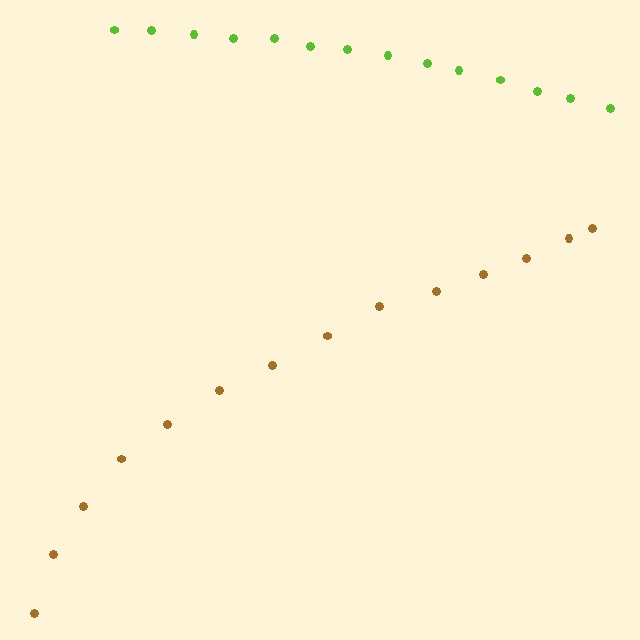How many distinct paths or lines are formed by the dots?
There are 2 distinct paths.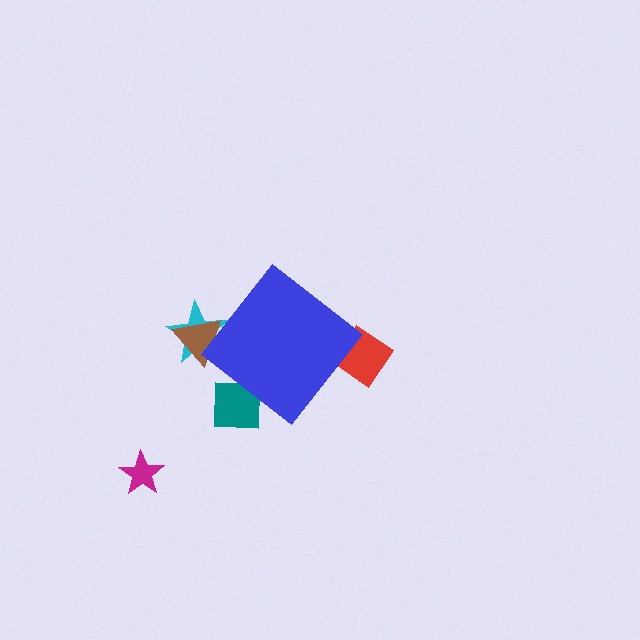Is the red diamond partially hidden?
Yes, the red diamond is partially hidden behind the blue diamond.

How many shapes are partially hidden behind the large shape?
4 shapes are partially hidden.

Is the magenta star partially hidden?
No, the magenta star is fully visible.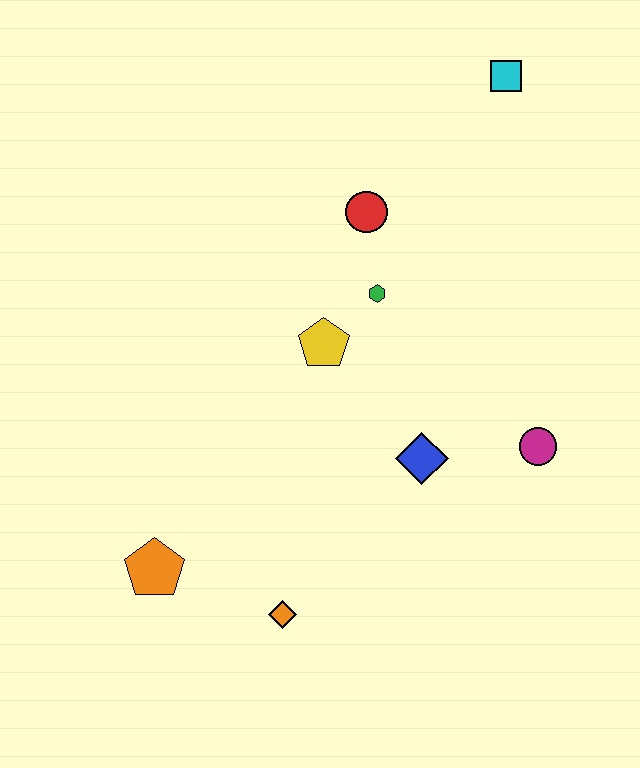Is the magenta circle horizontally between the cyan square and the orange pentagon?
No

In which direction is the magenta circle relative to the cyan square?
The magenta circle is below the cyan square.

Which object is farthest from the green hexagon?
The orange pentagon is farthest from the green hexagon.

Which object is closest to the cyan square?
The red circle is closest to the cyan square.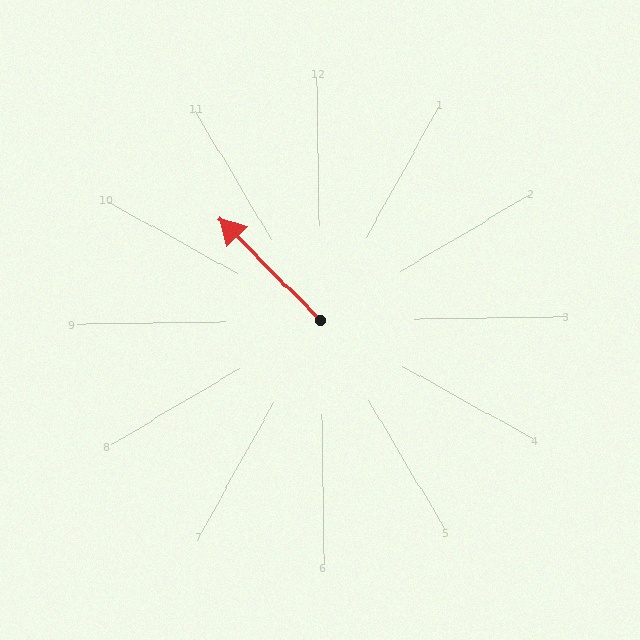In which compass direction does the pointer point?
Northwest.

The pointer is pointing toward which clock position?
Roughly 11 o'clock.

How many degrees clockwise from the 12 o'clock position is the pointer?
Approximately 316 degrees.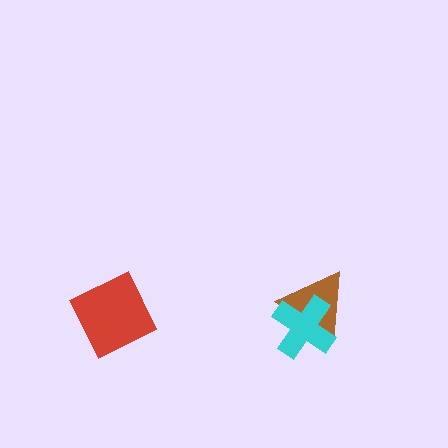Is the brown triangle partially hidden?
Yes, it is partially covered by another shape.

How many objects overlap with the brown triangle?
1 object overlaps with the brown triangle.